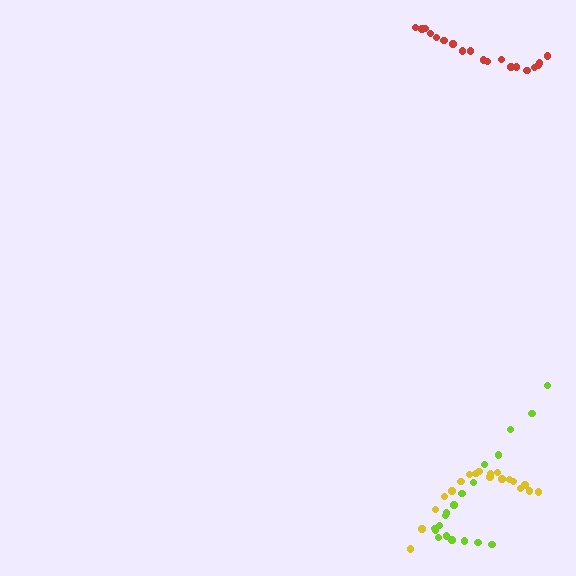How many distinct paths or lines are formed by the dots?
There are 3 distinct paths.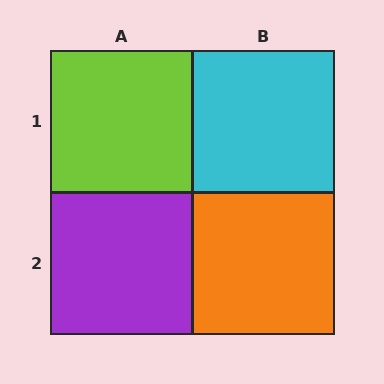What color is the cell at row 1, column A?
Lime.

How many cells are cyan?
1 cell is cyan.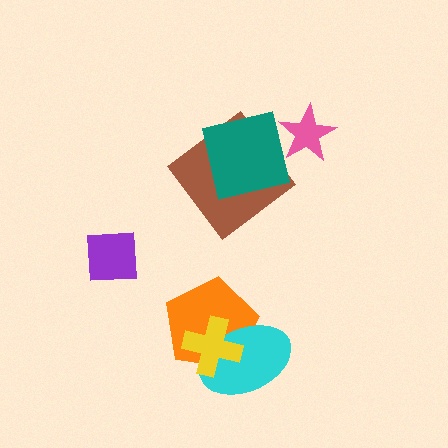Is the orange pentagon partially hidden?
Yes, it is partially covered by another shape.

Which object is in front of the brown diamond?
The teal square is in front of the brown diamond.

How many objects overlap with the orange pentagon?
2 objects overlap with the orange pentagon.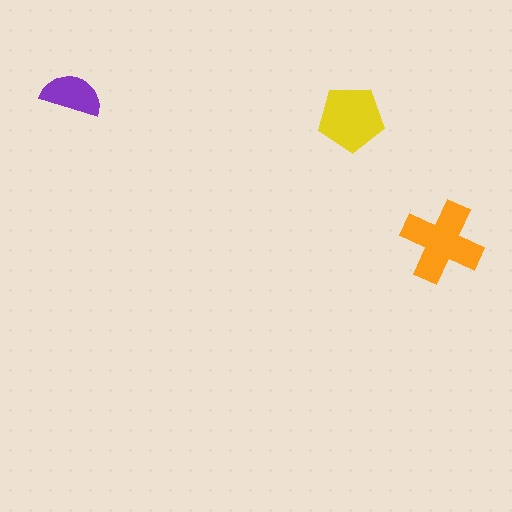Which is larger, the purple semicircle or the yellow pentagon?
The yellow pentagon.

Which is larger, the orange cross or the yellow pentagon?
The orange cross.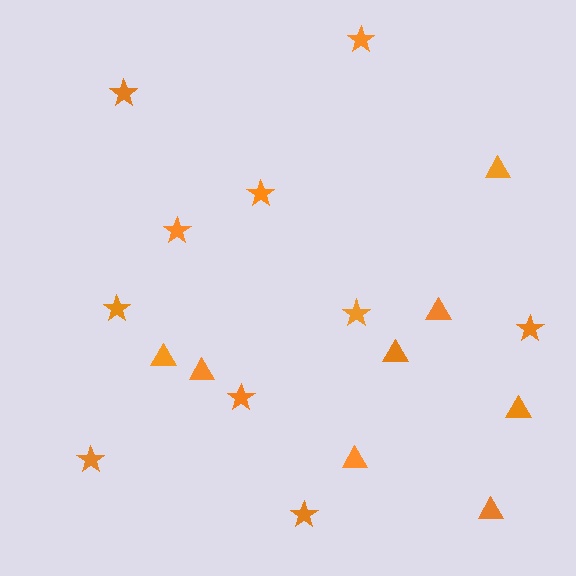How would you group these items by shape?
There are 2 groups: one group of stars (10) and one group of triangles (8).